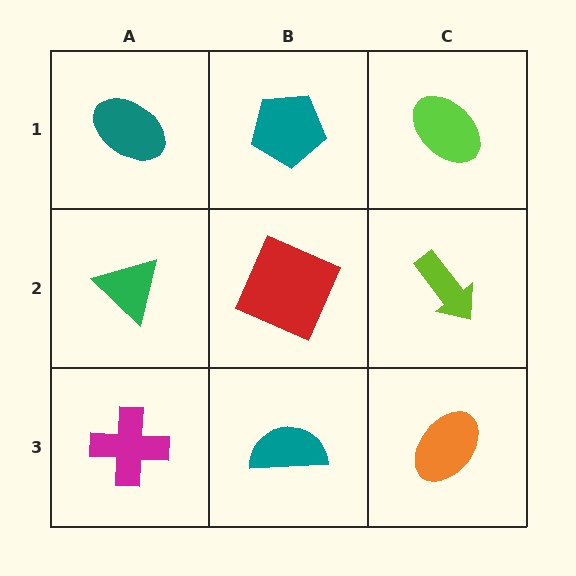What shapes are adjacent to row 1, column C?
A lime arrow (row 2, column C), a teal pentagon (row 1, column B).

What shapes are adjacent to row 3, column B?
A red square (row 2, column B), a magenta cross (row 3, column A), an orange ellipse (row 3, column C).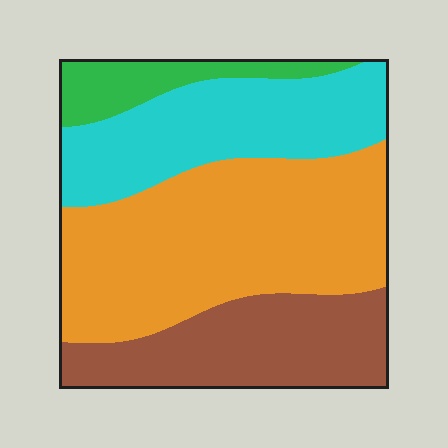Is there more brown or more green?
Brown.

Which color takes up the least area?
Green, at roughly 10%.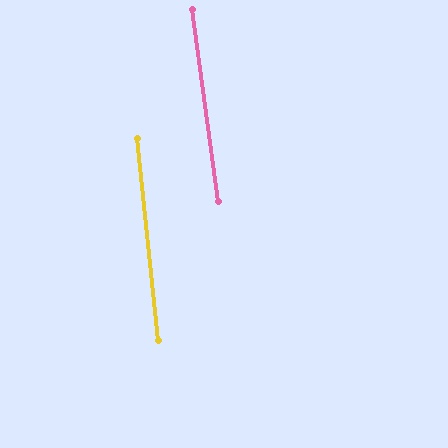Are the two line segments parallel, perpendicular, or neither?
Parallel — their directions differ by only 2.0°.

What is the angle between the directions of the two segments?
Approximately 2 degrees.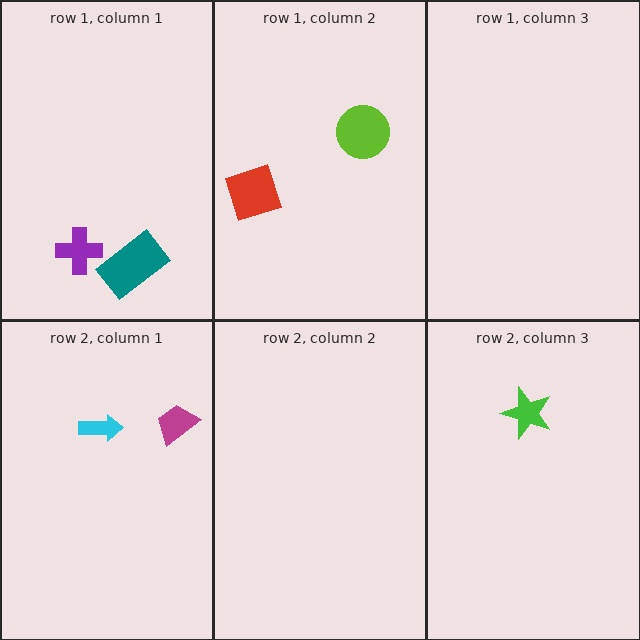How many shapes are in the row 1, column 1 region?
2.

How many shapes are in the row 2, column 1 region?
2.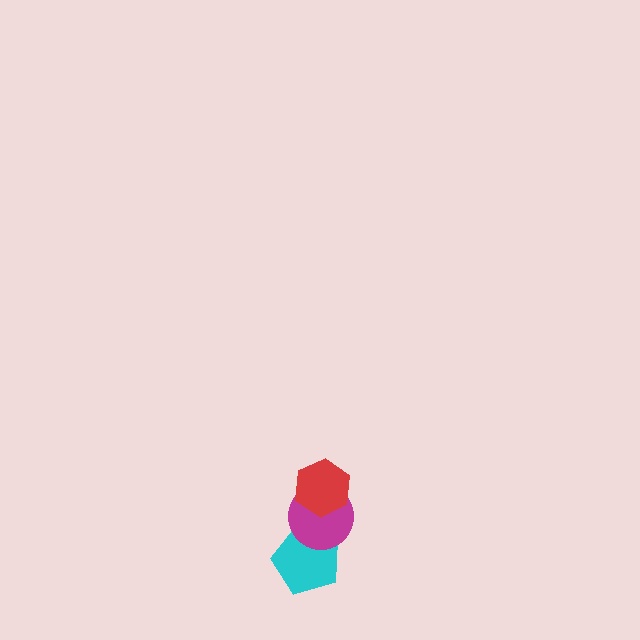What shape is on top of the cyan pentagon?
The magenta circle is on top of the cyan pentagon.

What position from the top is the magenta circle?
The magenta circle is 2nd from the top.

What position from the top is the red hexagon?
The red hexagon is 1st from the top.